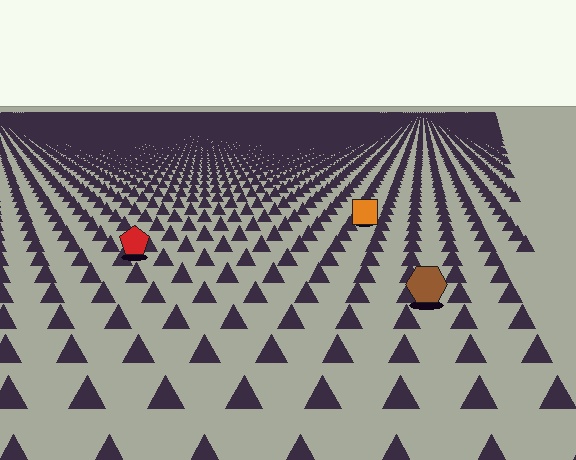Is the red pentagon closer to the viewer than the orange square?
Yes. The red pentagon is closer — you can tell from the texture gradient: the ground texture is coarser near it.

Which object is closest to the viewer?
The brown hexagon is closest. The texture marks near it are larger and more spread out.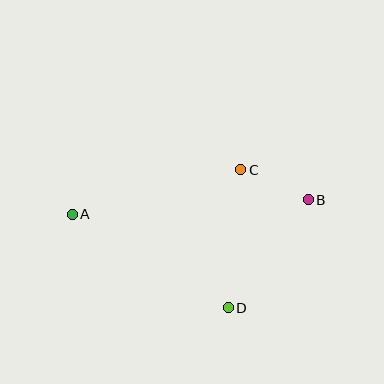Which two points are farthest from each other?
Points A and B are farthest from each other.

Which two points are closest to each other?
Points B and C are closest to each other.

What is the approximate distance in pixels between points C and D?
The distance between C and D is approximately 139 pixels.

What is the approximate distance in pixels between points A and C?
The distance between A and C is approximately 174 pixels.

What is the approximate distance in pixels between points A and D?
The distance between A and D is approximately 182 pixels.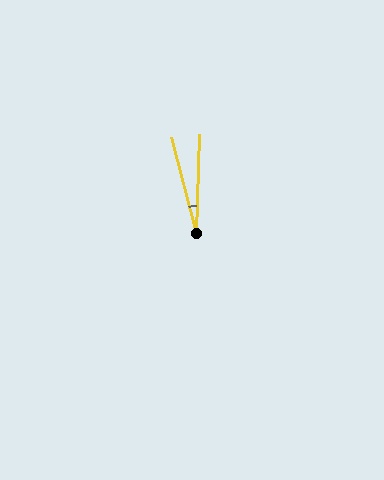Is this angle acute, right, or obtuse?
It is acute.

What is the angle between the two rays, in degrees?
Approximately 16 degrees.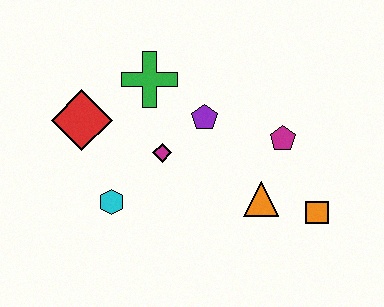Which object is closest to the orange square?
The orange triangle is closest to the orange square.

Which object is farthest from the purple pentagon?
The orange square is farthest from the purple pentagon.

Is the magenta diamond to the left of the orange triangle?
Yes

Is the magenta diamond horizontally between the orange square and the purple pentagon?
No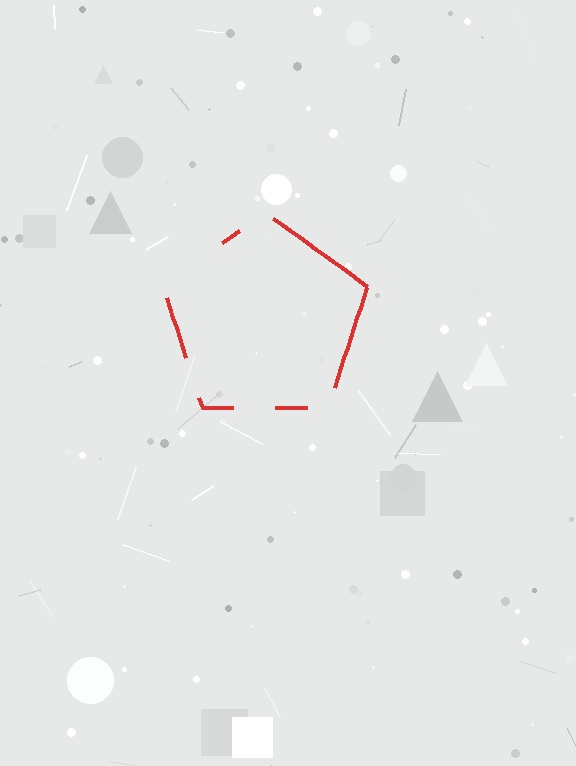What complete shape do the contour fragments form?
The contour fragments form a pentagon.